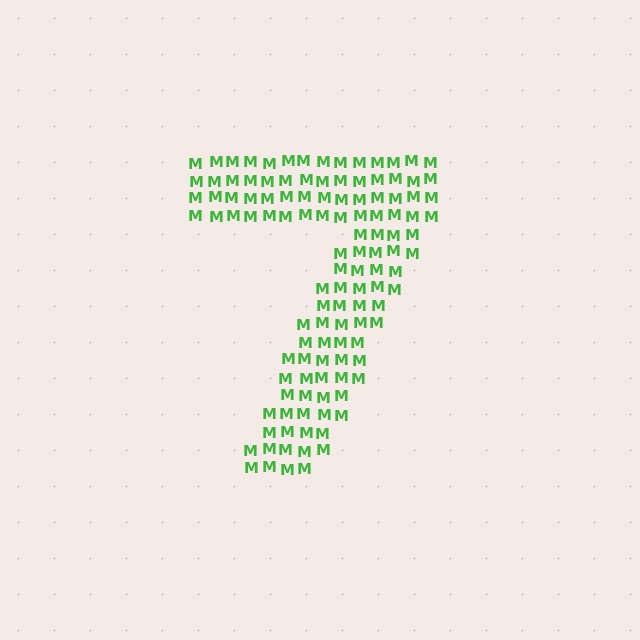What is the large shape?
The large shape is the digit 7.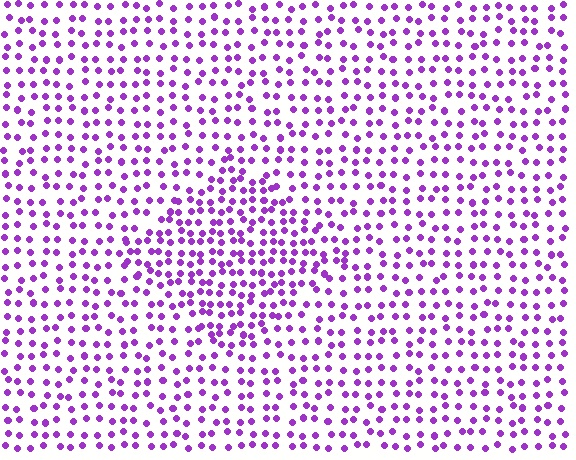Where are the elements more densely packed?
The elements are more densely packed inside the diamond boundary.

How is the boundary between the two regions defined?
The boundary is defined by a change in element density (approximately 1.6x ratio). All elements are the same color, size, and shape.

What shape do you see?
I see a diamond.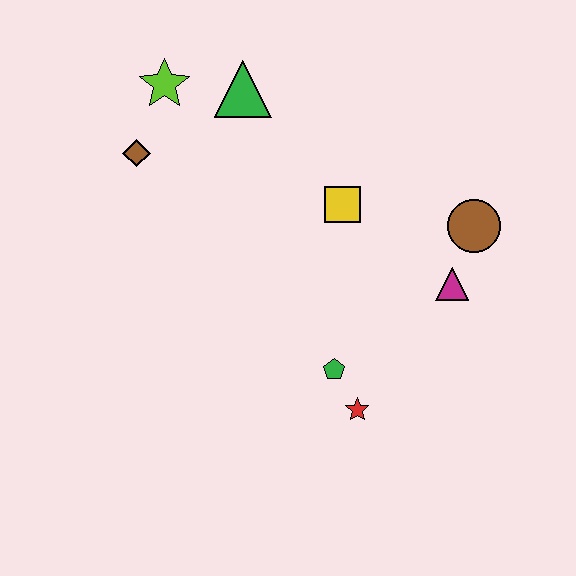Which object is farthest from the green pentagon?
The lime star is farthest from the green pentagon.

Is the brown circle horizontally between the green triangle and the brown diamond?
No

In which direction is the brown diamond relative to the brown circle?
The brown diamond is to the left of the brown circle.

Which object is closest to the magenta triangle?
The brown circle is closest to the magenta triangle.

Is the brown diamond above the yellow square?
Yes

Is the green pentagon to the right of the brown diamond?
Yes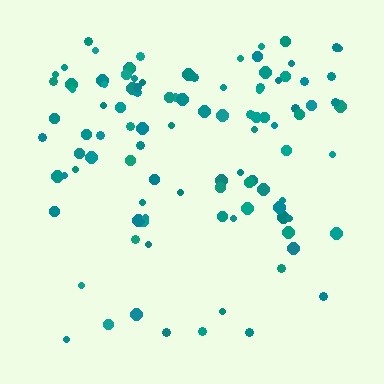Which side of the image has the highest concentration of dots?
The top.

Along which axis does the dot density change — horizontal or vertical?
Vertical.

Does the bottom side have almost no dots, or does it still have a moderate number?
Still a moderate number, just noticeably fewer than the top.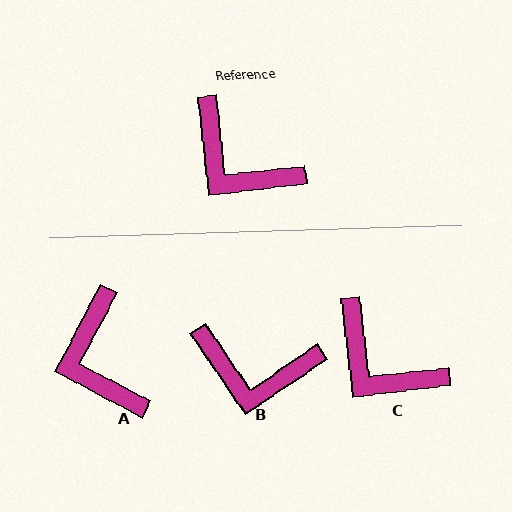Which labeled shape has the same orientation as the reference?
C.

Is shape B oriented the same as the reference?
No, it is off by about 28 degrees.